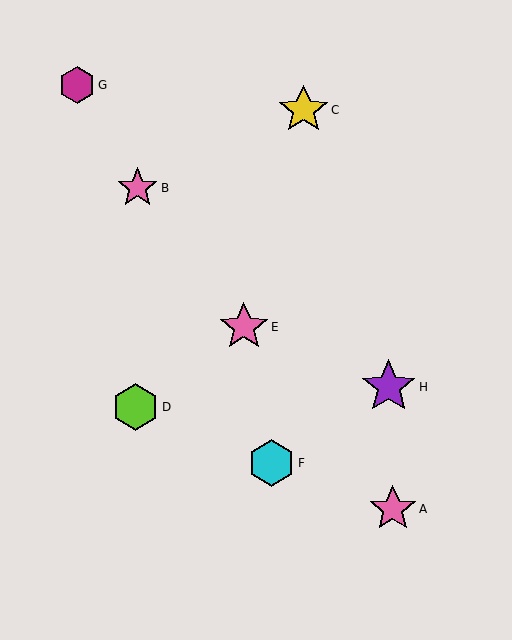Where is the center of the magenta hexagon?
The center of the magenta hexagon is at (77, 85).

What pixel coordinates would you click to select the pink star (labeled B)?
Click at (138, 188) to select the pink star B.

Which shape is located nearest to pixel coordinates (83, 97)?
The magenta hexagon (labeled G) at (77, 85) is nearest to that location.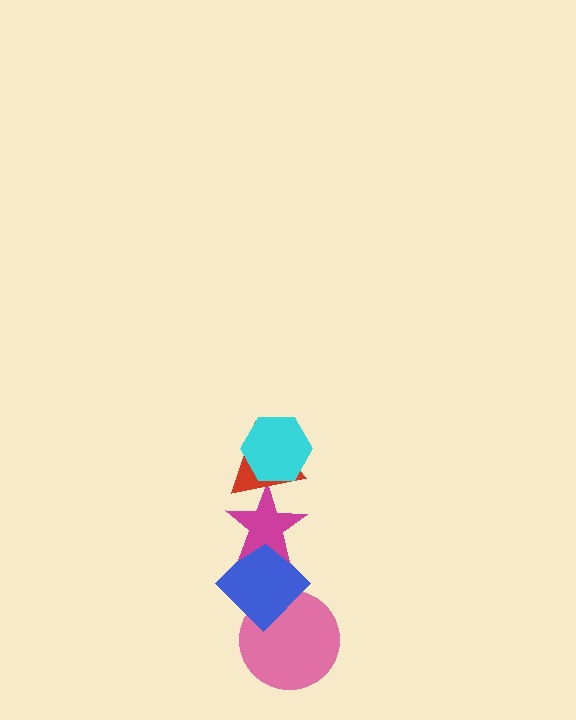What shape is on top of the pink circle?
The blue diamond is on top of the pink circle.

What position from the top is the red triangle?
The red triangle is 2nd from the top.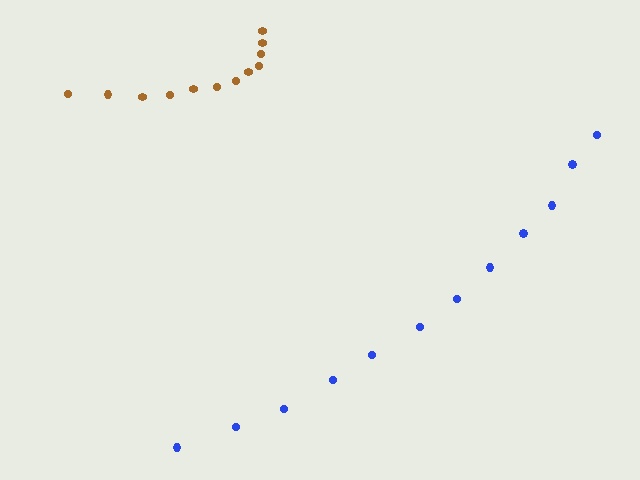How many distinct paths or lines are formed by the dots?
There are 2 distinct paths.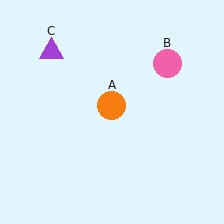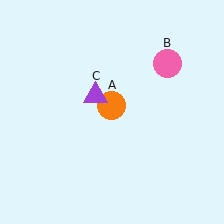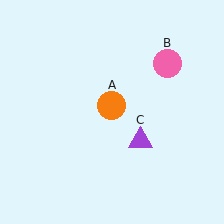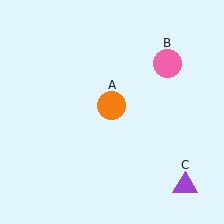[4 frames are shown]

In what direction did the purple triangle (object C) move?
The purple triangle (object C) moved down and to the right.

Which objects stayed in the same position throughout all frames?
Orange circle (object A) and pink circle (object B) remained stationary.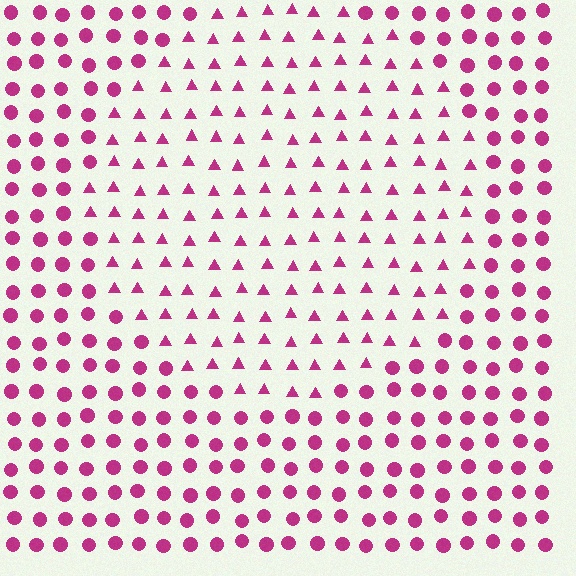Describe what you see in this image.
The image is filled with small magenta elements arranged in a uniform grid. A circle-shaped region contains triangles, while the surrounding area contains circles. The boundary is defined purely by the change in element shape.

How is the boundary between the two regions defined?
The boundary is defined by a change in element shape: triangles inside vs. circles outside. All elements share the same color and spacing.